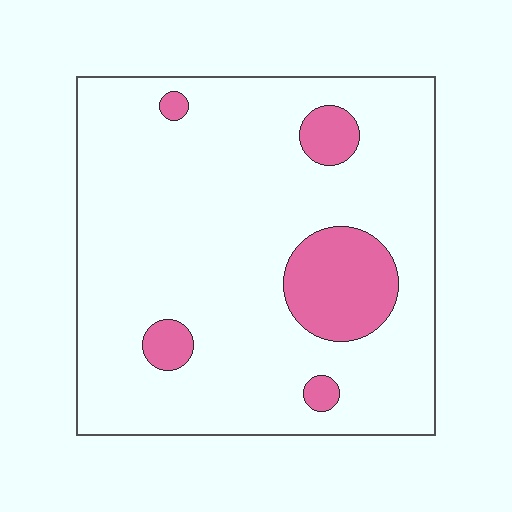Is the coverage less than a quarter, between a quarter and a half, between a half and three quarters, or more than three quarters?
Less than a quarter.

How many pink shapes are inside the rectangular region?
5.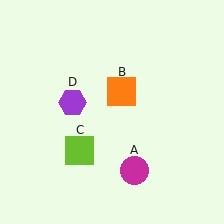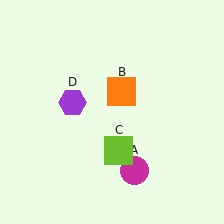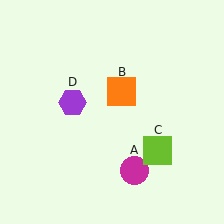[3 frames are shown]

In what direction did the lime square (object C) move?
The lime square (object C) moved right.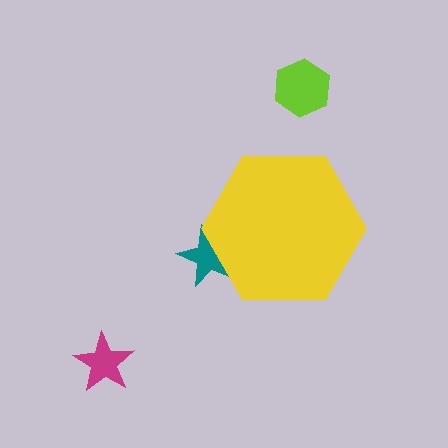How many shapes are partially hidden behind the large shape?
1 shape is partially hidden.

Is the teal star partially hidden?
Yes, the teal star is partially hidden behind the yellow hexagon.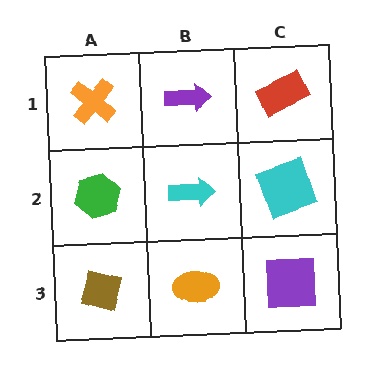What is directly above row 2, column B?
A purple arrow.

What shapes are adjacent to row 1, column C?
A cyan square (row 2, column C), a purple arrow (row 1, column B).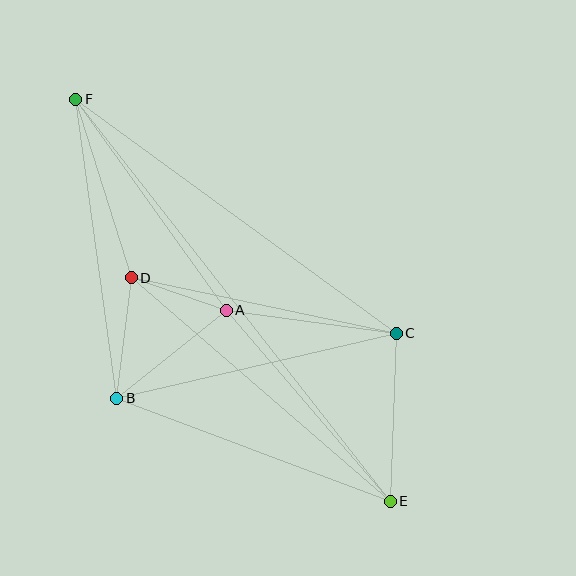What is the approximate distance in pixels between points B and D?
The distance between B and D is approximately 121 pixels.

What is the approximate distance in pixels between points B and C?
The distance between B and C is approximately 287 pixels.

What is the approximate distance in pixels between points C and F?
The distance between C and F is approximately 397 pixels.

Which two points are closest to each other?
Points A and D are closest to each other.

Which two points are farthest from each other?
Points E and F are farthest from each other.